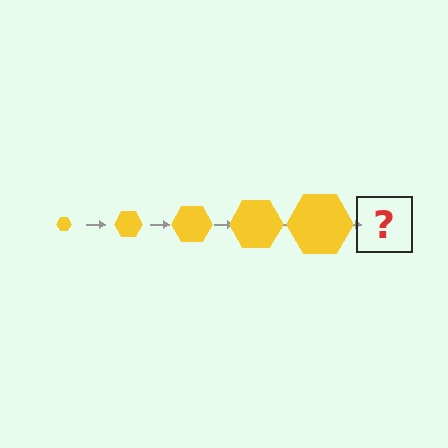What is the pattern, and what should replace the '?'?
The pattern is that the hexagon gets progressively larger each step. The '?' should be a yellow hexagon, larger than the previous one.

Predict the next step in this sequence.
The next step is a yellow hexagon, larger than the previous one.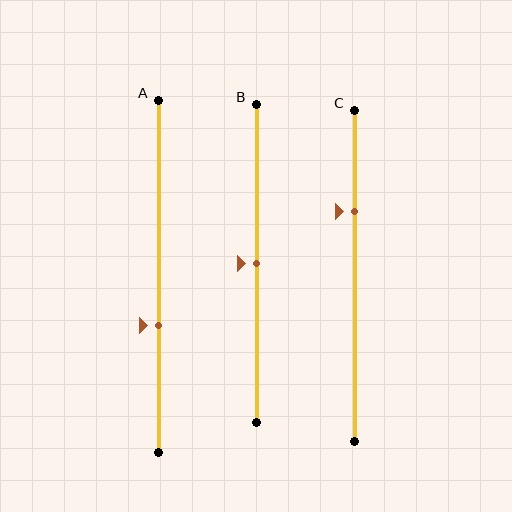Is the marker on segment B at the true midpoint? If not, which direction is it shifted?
Yes, the marker on segment B is at the true midpoint.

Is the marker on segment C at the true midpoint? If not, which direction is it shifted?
No, the marker on segment C is shifted upward by about 20% of the segment length.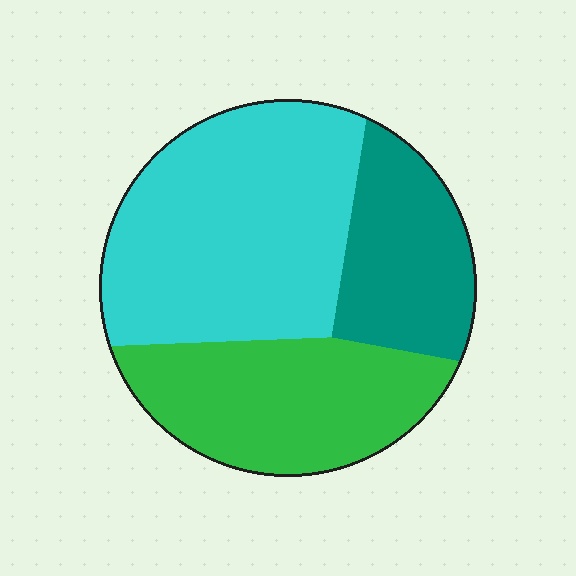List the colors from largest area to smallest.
From largest to smallest: cyan, green, teal.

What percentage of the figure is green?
Green covers 31% of the figure.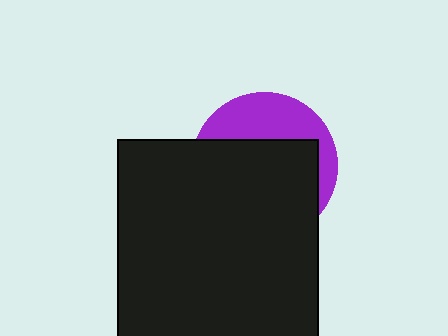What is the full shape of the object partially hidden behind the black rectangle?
The partially hidden object is a purple circle.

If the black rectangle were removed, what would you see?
You would see the complete purple circle.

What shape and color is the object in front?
The object in front is a black rectangle.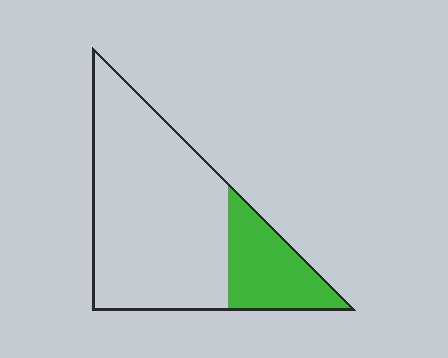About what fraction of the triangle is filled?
About one quarter (1/4).